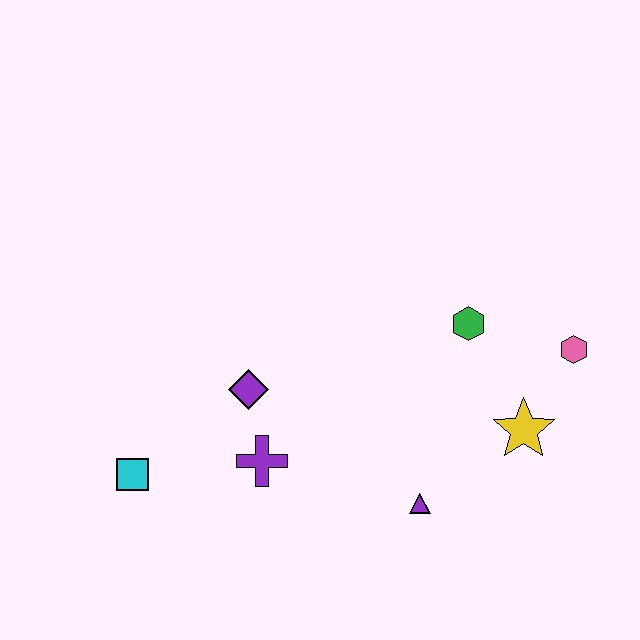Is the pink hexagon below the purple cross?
No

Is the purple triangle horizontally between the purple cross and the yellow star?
Yes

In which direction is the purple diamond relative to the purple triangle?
The purple diamond is to the left of the purple triangle.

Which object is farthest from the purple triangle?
The cyan square is farthest from the purple triangle.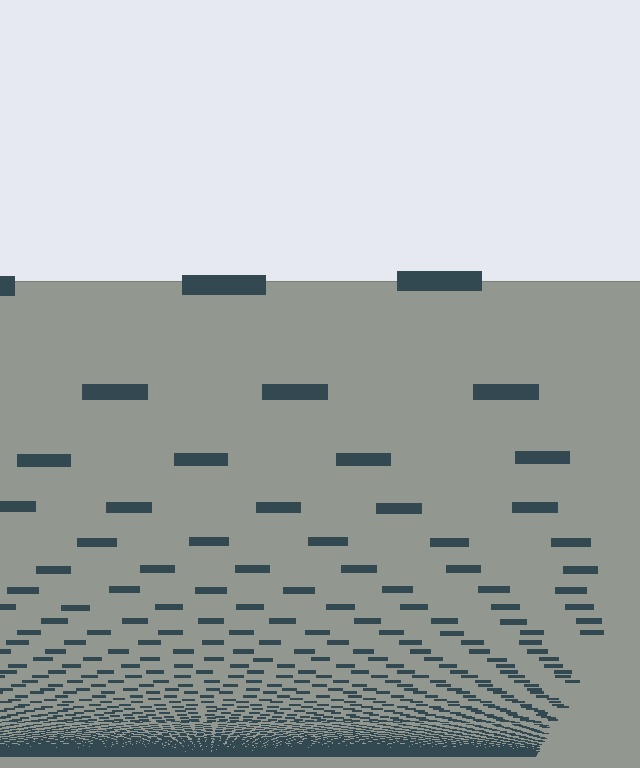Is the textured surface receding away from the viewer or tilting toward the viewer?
The surface appears to tilt toward the viewer. Texture elements get larger and sparser toward the top.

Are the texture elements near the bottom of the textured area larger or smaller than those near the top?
Smaller. The gradient is inverted — elements near the bottom are smaller and denser.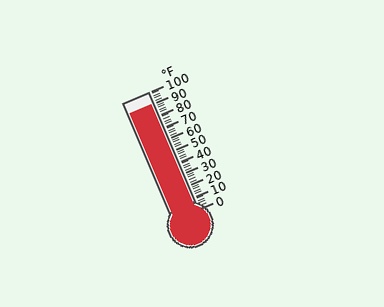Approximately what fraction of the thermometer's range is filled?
The thermometer is filled to approximately 90% of its range.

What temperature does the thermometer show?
The thermometer shows approximately 90°F.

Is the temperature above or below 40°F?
The temperature is above 40°F.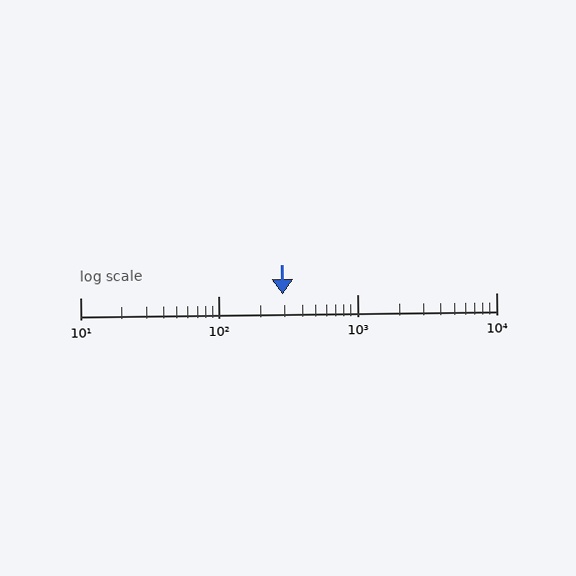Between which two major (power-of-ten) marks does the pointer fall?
The pointer is between 100 and 1000.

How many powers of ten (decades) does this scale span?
The scale spans 3 decades, from 10 to 10000.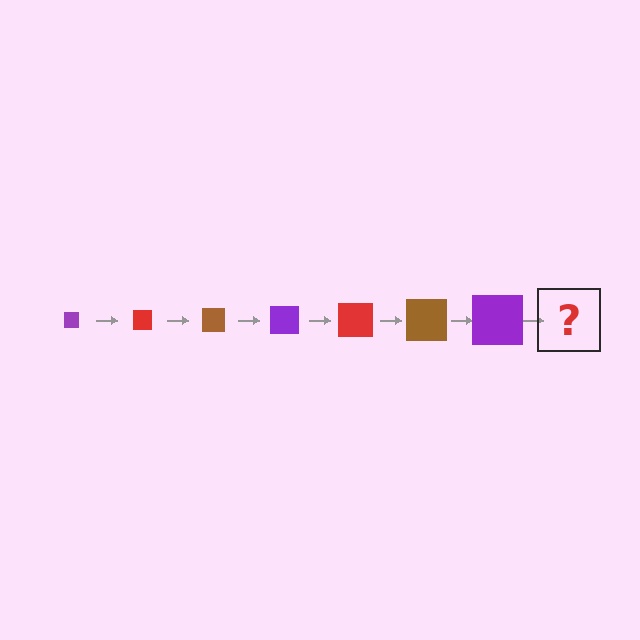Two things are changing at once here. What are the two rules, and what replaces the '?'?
The two rules are that the square grows larger each step and the color cycles through purple, red, and brown. The '?' should be a red square, larger than the previous one.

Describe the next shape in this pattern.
It should be a red square, larger than the previous one.